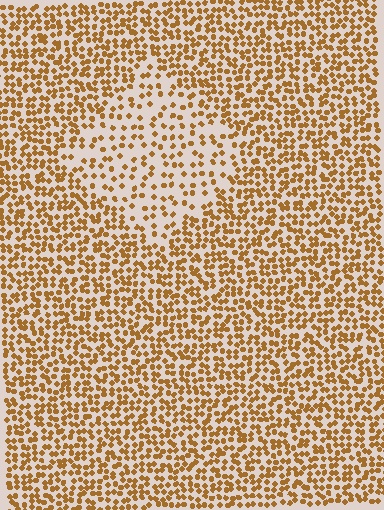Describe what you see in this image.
The image contains small brown elements arranged at two different densities. A diamond-shaped region is visible where the elements are less densely packed than the surrounding area.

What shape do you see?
I see a diamond.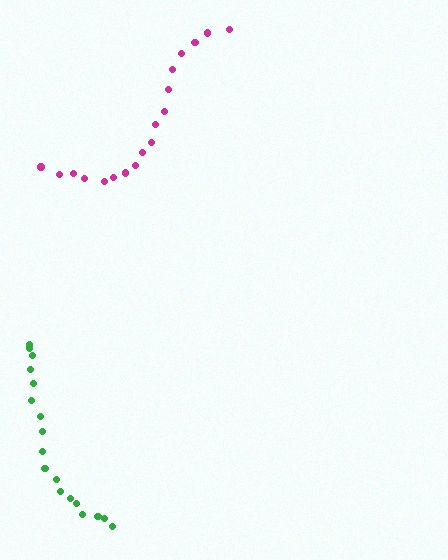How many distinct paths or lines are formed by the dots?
There are 2 distinct paths.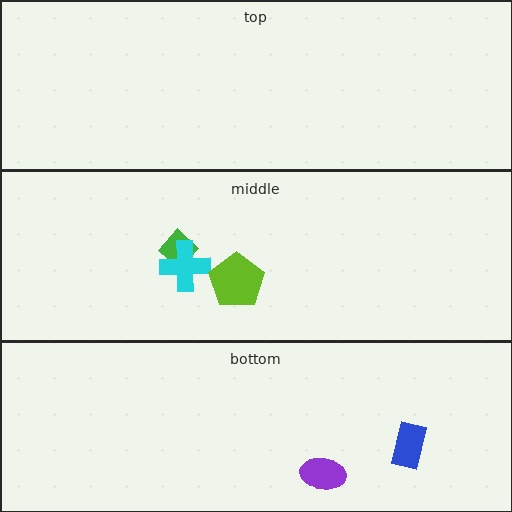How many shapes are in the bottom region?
2.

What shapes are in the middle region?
The green diamond, the cyan cross, the lime pentagon.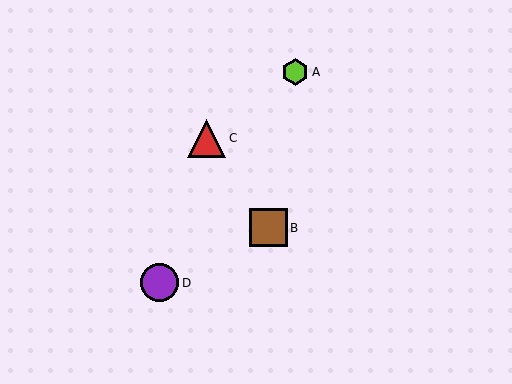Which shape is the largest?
The red triangle (labeled C) is the largest.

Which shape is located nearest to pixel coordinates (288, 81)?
The lime hexagon (labeled A) at (295, 72) is nearest to that location.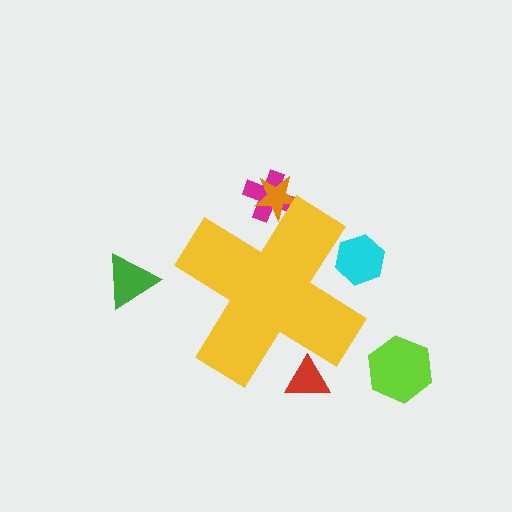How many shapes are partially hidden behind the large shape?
4 shapes are partially hidden.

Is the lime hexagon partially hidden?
No, the lime hexagon is fully visible.